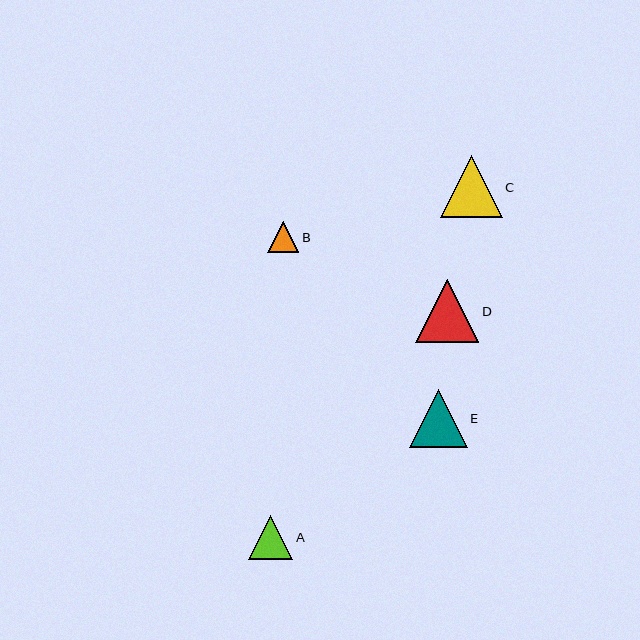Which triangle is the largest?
Triangle D is the largest with a size of approximately 63 pixels.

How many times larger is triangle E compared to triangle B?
Triangle E is approximately 1.9 times the size of triangle B.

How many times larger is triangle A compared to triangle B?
Triangle A is approximately 1.4 times the size of triangle B.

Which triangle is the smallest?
Triangle B is the smallest with a size of approximately 31 pixels.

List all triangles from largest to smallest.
From largest to smallest: D, C, E, A, B.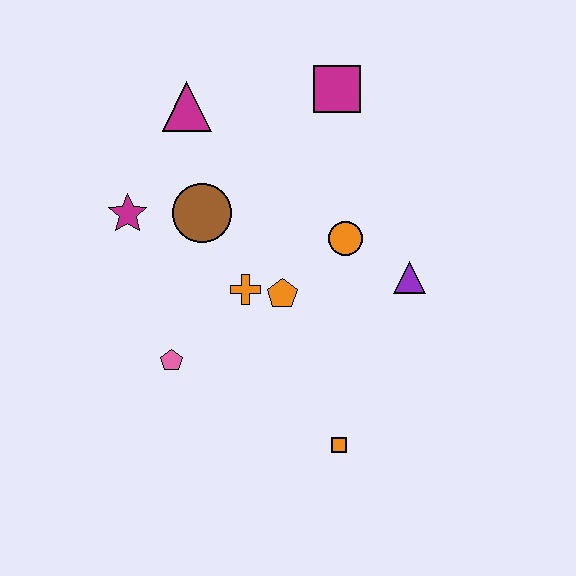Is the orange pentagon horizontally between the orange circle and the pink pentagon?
Yes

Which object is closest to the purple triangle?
The orange circle is closest to the purple triangle.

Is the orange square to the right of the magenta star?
Yes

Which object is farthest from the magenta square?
The orange square is farthest from the magenta square.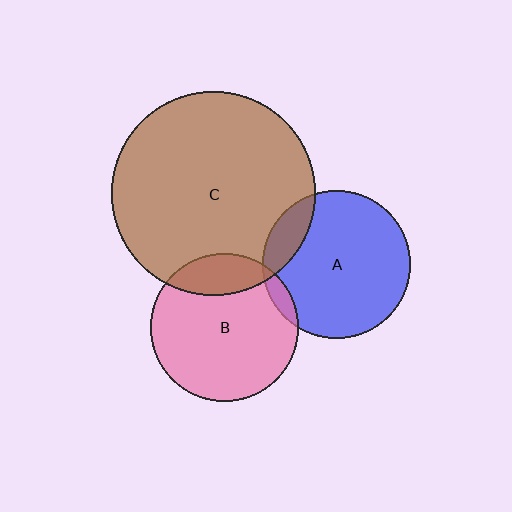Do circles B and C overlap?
Yes.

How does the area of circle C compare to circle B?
Approximately 1.9 times.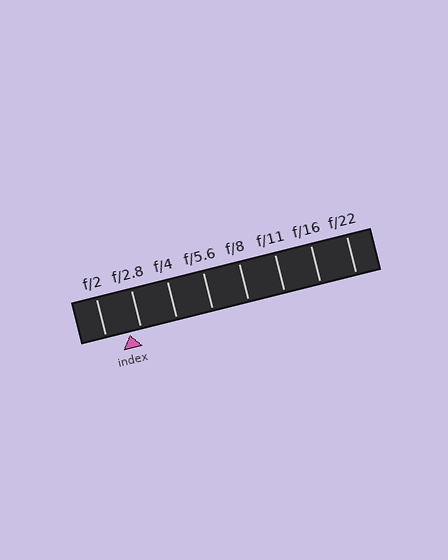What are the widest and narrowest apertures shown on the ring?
The widest aperture shown is f/2 and the narrowest is f/22.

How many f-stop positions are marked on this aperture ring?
There are 8 f-stop positions marked.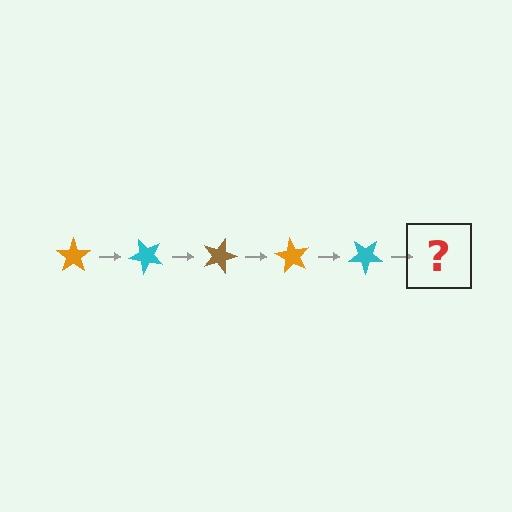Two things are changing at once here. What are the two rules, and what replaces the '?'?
The two rules are that it rotates 45 degrees each step and the color cycles through orange, cyan, and brown. The '?' should be a brown star, rotated 225 degrees from the start.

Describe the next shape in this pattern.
It should be a brown star, rotated 225 degrees from the start.